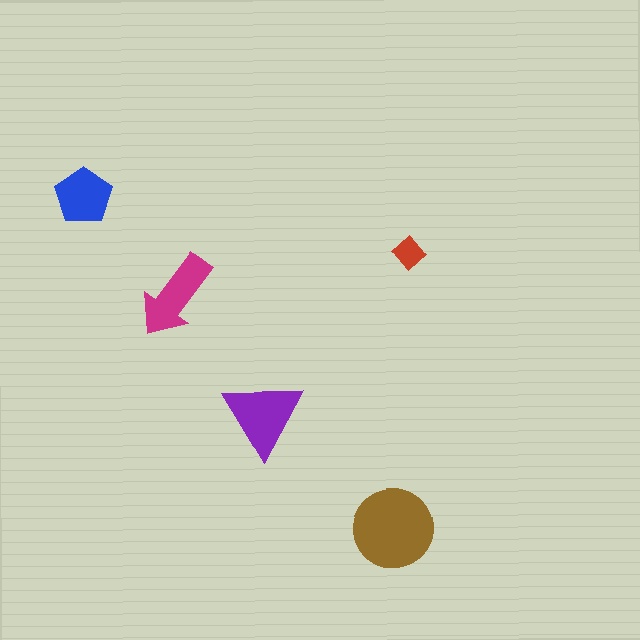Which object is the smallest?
The red diamond.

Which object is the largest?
The brown circle.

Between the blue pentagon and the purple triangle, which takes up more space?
The purple triangle.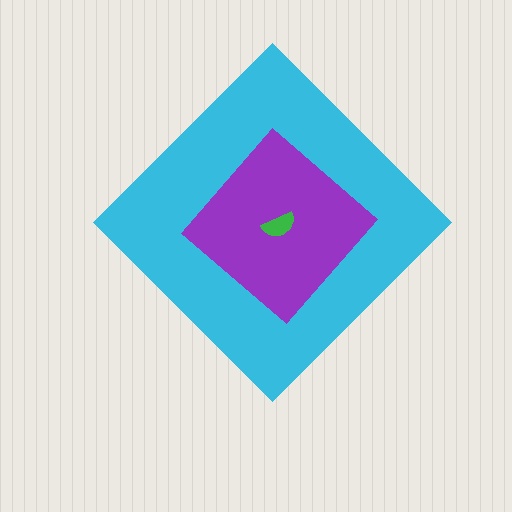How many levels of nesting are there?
3.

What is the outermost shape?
The cyan diamond.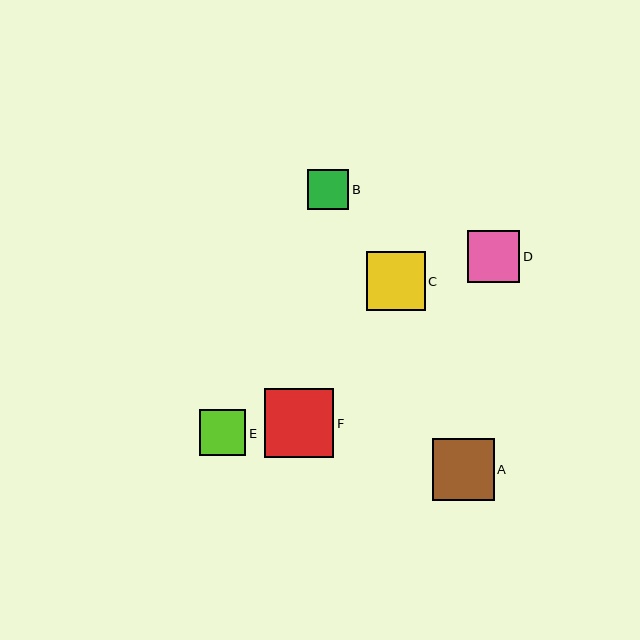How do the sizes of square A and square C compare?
Square A and square C are approximately the same size.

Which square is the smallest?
Square B is the smallest with a size of approximately 41 pixels.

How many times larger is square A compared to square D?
Square A is approximately 1.2 times the size of square D.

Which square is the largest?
Square F is the largest with a size of approximately 69 pixels.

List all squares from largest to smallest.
From largest to smallest: F, A, C, D, E, B.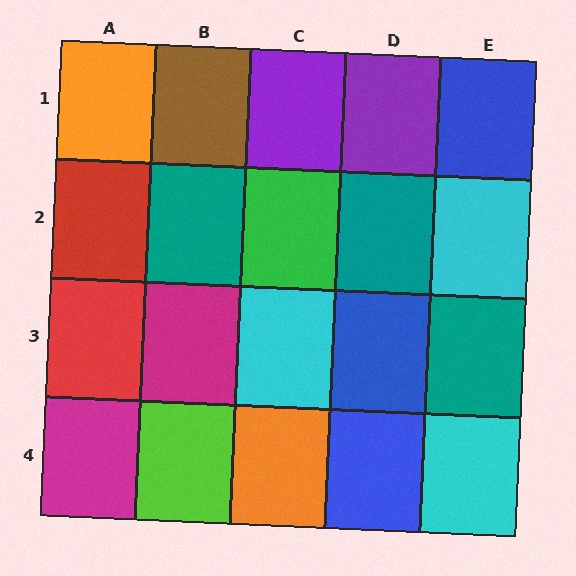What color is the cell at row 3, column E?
Teal.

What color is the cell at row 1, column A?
Orange.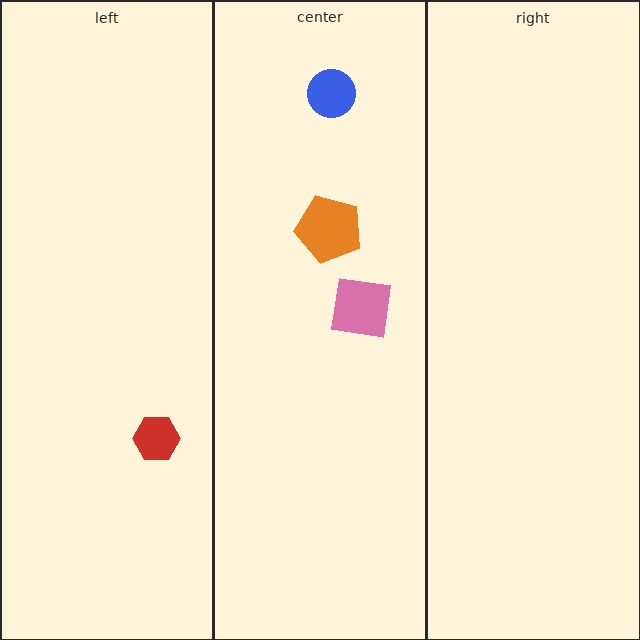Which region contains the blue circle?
The center region.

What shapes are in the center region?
The orange pentagon, the blue circle, the pink square.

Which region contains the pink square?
The center region.